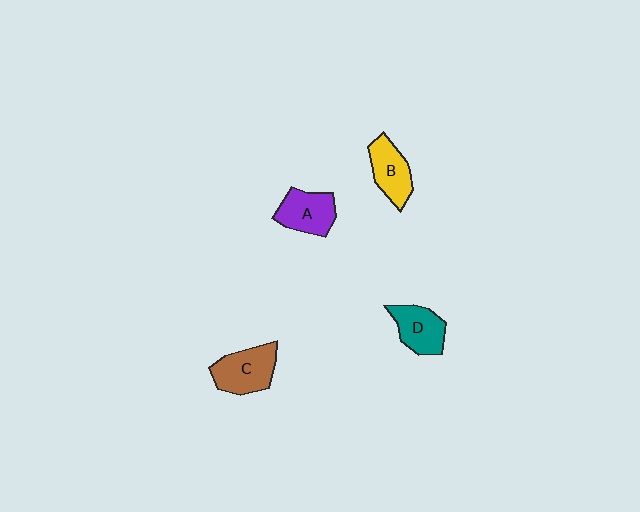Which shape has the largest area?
Shape C (brown).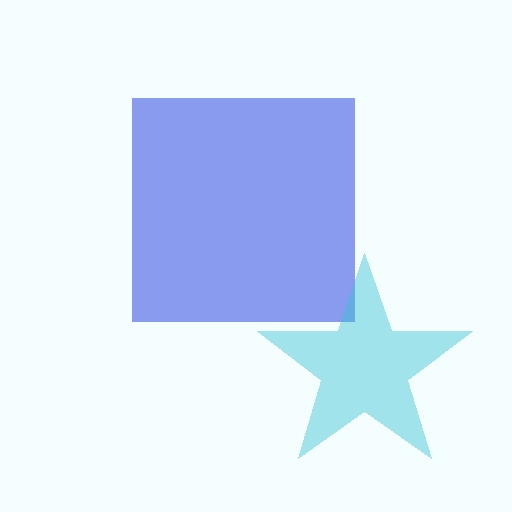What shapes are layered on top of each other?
The layered shapes are: a blue square, a cyan star.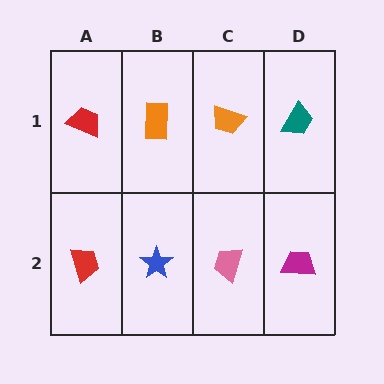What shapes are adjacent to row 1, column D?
A magenta trapezoid (row 2, column D), an orange trapezoid (row 1, column C).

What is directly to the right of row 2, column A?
A blue star.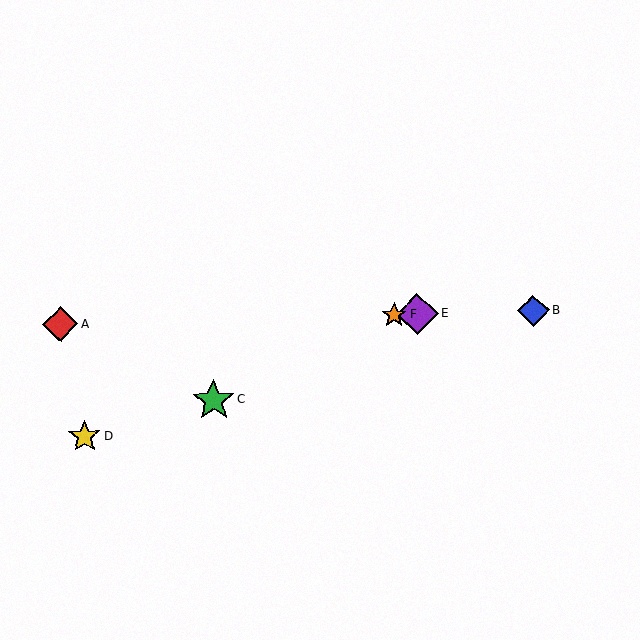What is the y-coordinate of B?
Object B is at y≈311.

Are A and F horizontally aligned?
Yes, both are at y≈324.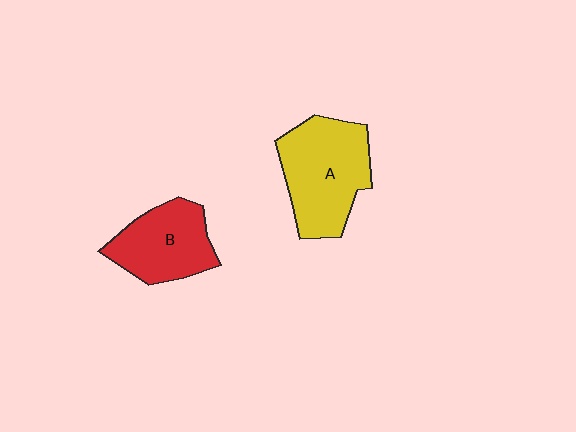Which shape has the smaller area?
Shape B (red).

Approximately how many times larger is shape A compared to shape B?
Approximately 1.3 times.